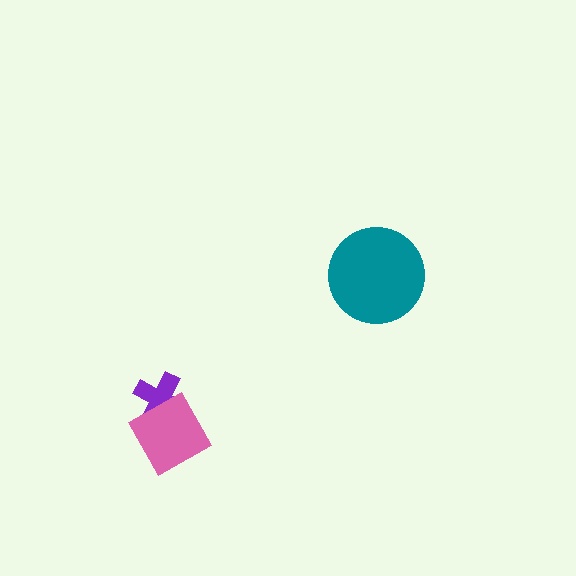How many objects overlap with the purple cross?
1 object overlaps with the purple cross.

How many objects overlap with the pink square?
1 object overlaps with the pink square.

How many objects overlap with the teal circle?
0 objects overlap with the teal circle.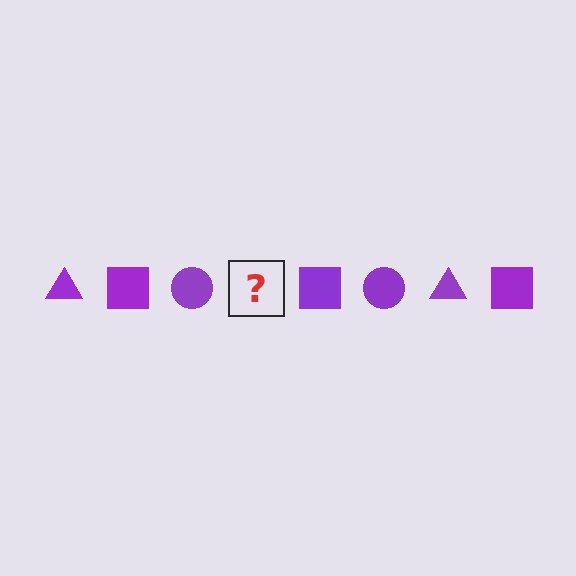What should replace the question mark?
The question mark should be replaced with a purple triangle.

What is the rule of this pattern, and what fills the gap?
The rule is that the pattern cycles through triangle, square, circle shapes in purple. The gap should be filled with a purple triangle.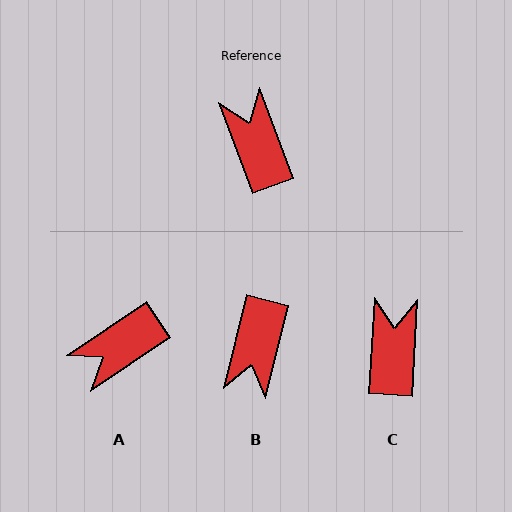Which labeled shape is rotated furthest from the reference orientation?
B, about 146 degrees away.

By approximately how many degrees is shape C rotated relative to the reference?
Approximately 24 degrees clockwise.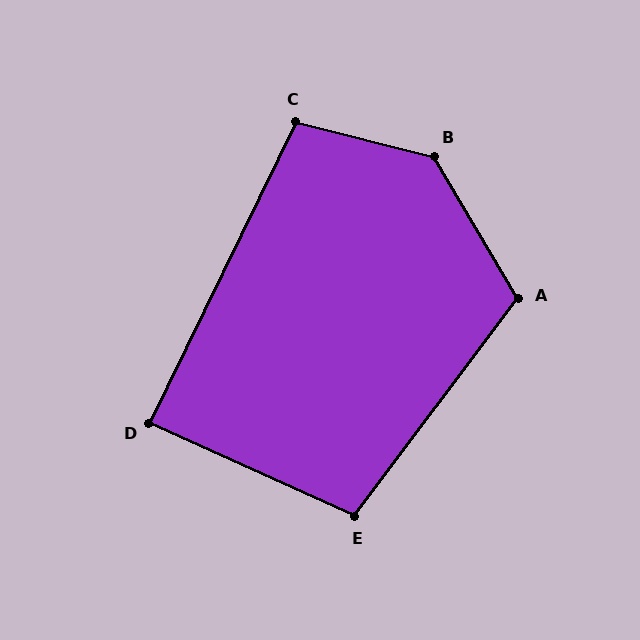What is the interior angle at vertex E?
Approximately 102 degrees (obtuse).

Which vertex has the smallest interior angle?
D, at approximately 89 degrees.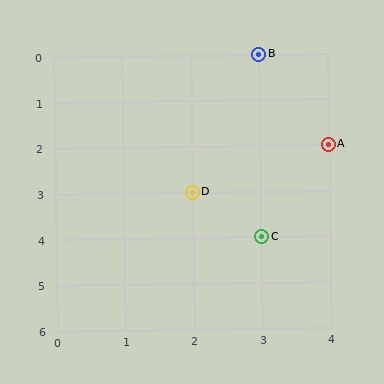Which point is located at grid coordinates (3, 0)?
Point B is at (3, 0).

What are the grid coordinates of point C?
Point C is at grid coordinates (3, 4).